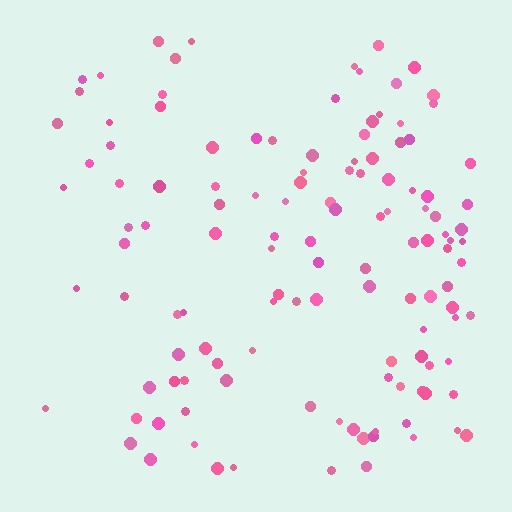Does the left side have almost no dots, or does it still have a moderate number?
Still a moderate number, just noticeably fewer than the right.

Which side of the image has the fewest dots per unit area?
The left.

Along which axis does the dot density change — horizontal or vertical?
Horizontal.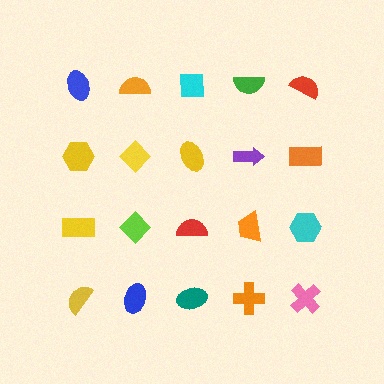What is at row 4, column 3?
A teal ellipse.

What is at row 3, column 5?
A cyan hexagon.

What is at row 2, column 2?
A yellow diamond.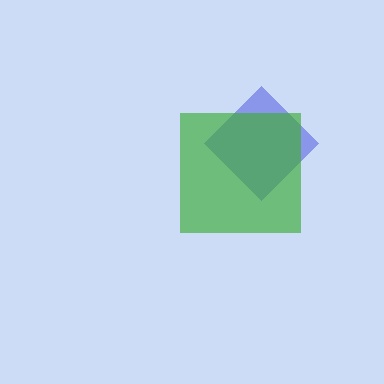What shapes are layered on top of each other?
The layered shapes are: a blue diamond, a green square.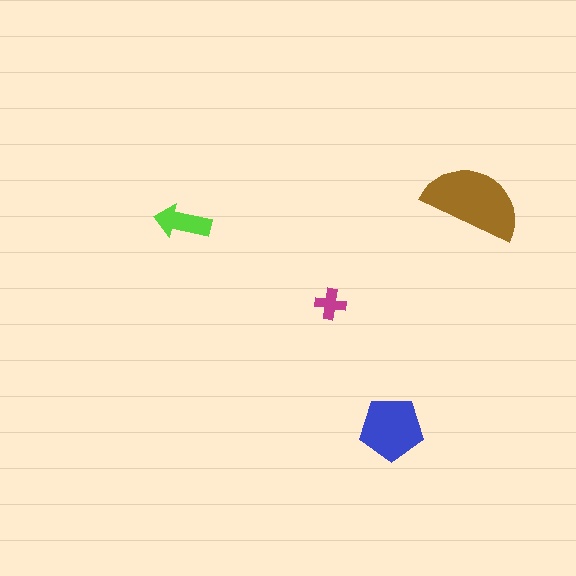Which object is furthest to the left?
The lime arrow is leftmost.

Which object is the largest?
The brown semicircle.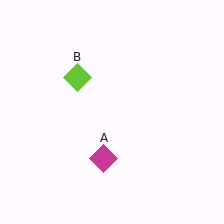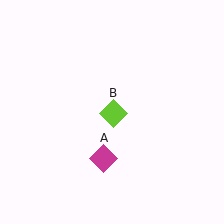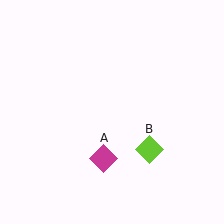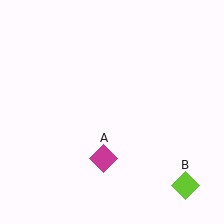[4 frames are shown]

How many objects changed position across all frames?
1 object changed position: lime diamond (object B).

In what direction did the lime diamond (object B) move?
The lime diamond (object B) moved down and to the right.